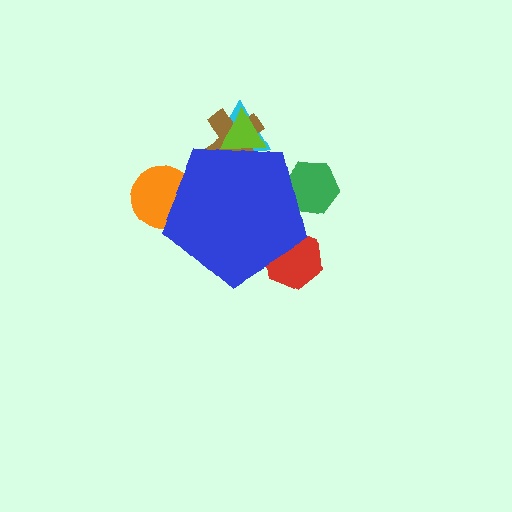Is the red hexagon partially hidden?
Yes, the red hexagon is partially hidden behind the blue pentagon.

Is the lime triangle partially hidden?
Yes, the lime triangle is partially hidden behind the blue pentagon.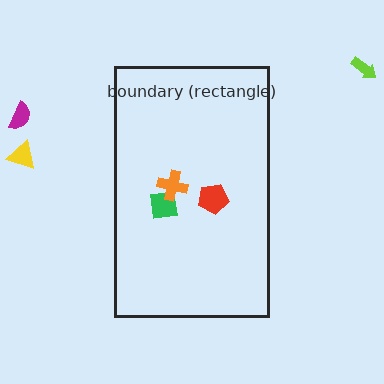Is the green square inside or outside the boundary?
Inside.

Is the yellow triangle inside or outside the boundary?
Outside.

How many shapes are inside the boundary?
3 inside, 3 outside.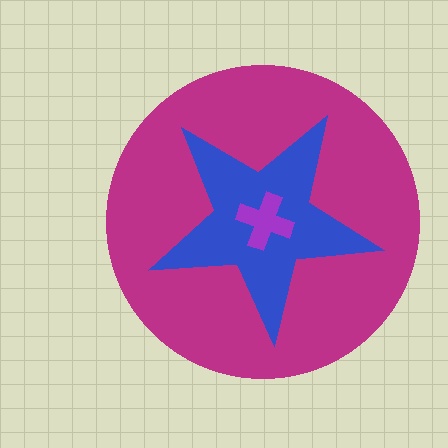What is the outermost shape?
The magenta circle.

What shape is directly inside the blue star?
The purple cross.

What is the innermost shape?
The purple cross.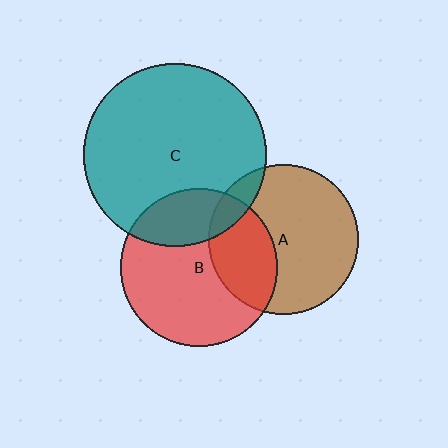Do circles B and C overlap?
Yes.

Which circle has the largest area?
Circle C (teal).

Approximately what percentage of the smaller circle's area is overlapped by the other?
Approximately 25%.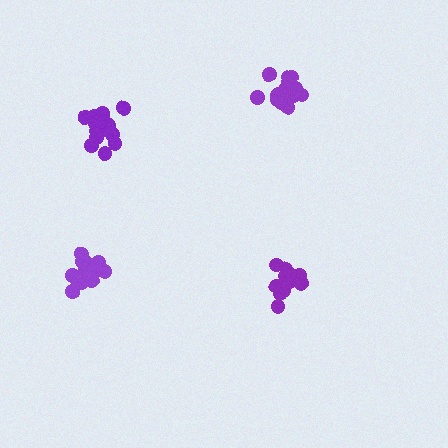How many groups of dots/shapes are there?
There are 4 groups.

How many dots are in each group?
Group 1: 15 dots, Group 2: 20 dots, Group 3: 18 dots, Group 4: 16 dots (69 total).